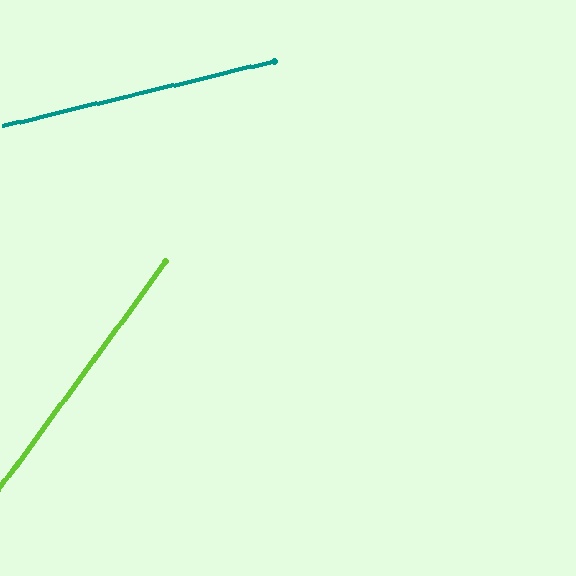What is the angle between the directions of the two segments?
Approximately 40 degrees.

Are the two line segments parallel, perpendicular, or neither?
Neither parallel nor perpendicular — they differ by about 40°.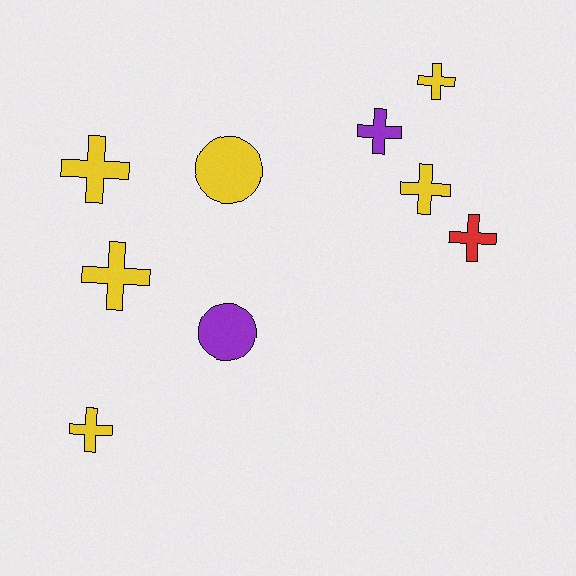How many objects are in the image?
There are 9 objects.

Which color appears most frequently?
Yellow, with 6 objects.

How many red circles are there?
There are no red circles.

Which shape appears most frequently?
Cross, with 7 objects.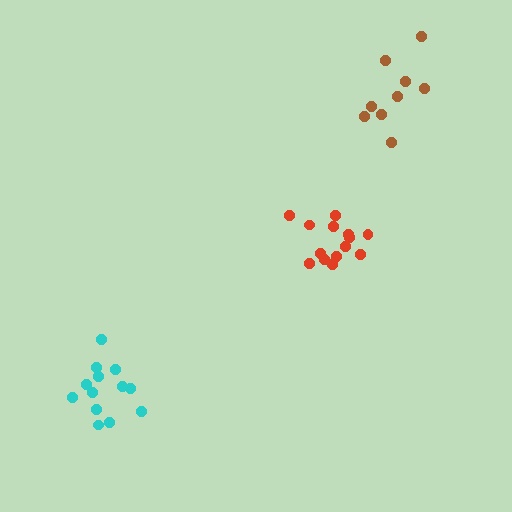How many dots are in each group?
Group 1: 13 dots, Group 2: 9 dots, Group 3: 14 dots (36 total).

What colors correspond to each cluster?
The clusters are colored: cyan, brown, red.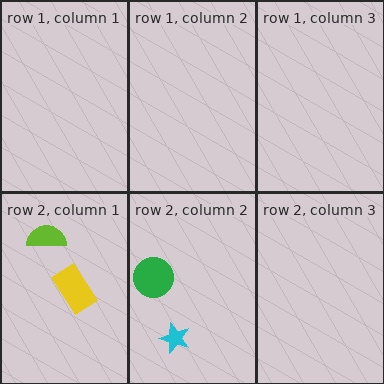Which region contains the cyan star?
The row 2, column 2 region.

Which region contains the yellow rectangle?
The row 2, column 1 region.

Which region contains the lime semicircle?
The row 2, column 1 region.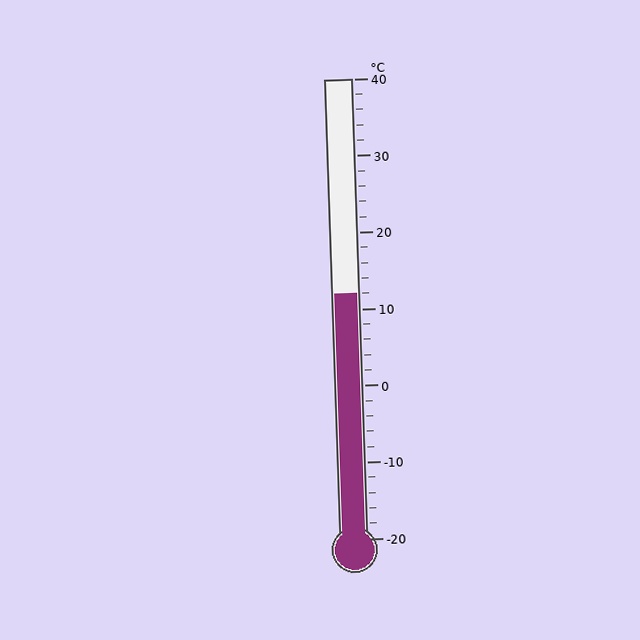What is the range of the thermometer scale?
The thermometer scale ranges from -20°C to 40°C.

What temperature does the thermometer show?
The thermometer shows approximately 12°C.